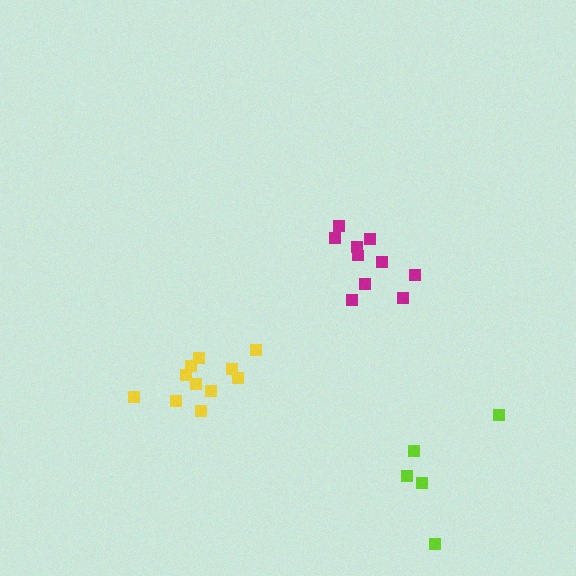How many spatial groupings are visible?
There are 3 spatial groupings.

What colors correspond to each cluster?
The clusters are colored: yellow, magenta, lime.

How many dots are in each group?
Group 1: 11 dots, Group 2: 10 dots, Group 3: 5 dots (26 total).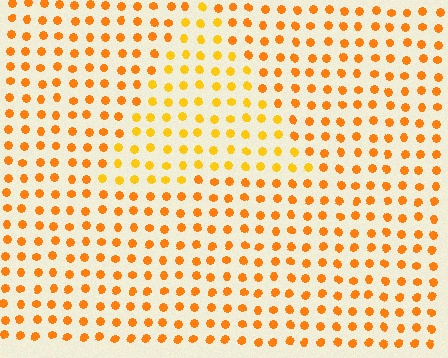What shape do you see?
I see a triangle.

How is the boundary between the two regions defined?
The boundary is defined purely by a slight shift in hue (about 19 degrees). Spacing, size, and orientation are identical on both sides.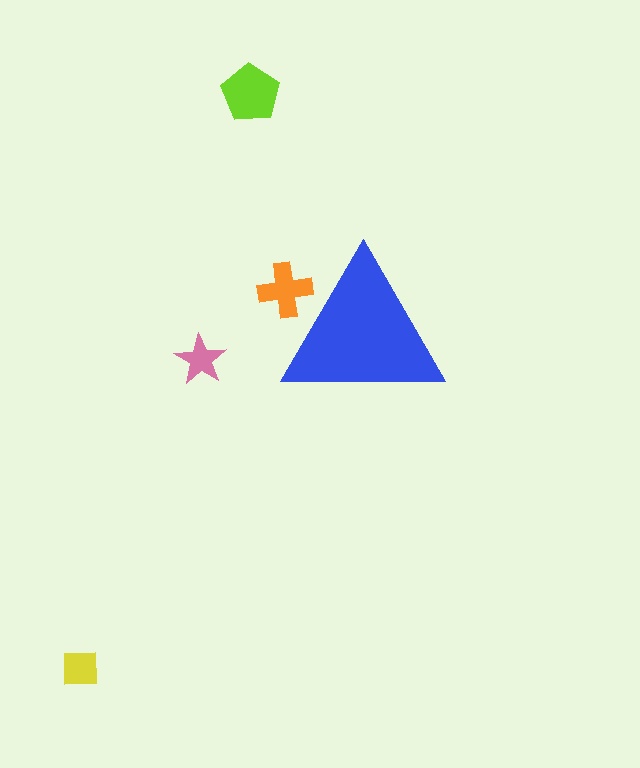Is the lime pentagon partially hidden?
No, the lime pentagon is fully visible.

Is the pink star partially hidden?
No, the pink star is fully visible.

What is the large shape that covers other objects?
A blue triangle.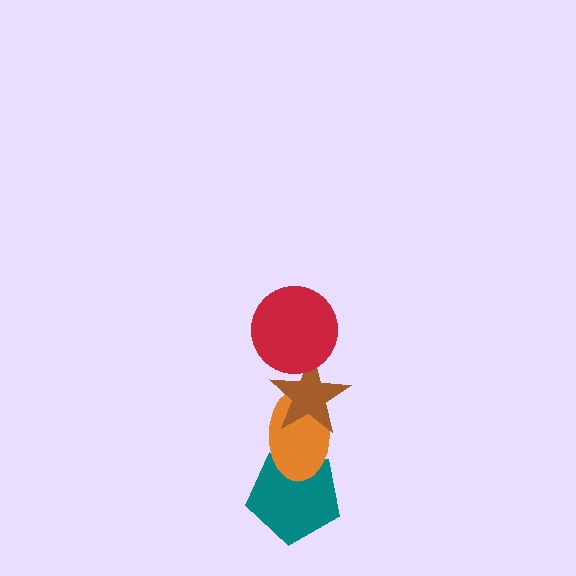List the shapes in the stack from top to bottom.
From top to bottom: the red circle, the brown star, the orange ellipse, the teal pentagon.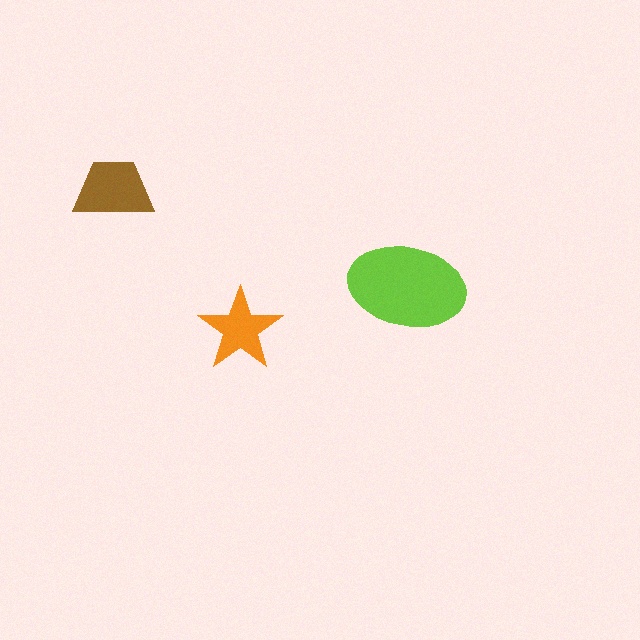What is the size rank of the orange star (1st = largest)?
3rd.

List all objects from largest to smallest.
The lime ellipse, the brown trapezoid, the orange star.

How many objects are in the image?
There are 3 objects in the image.